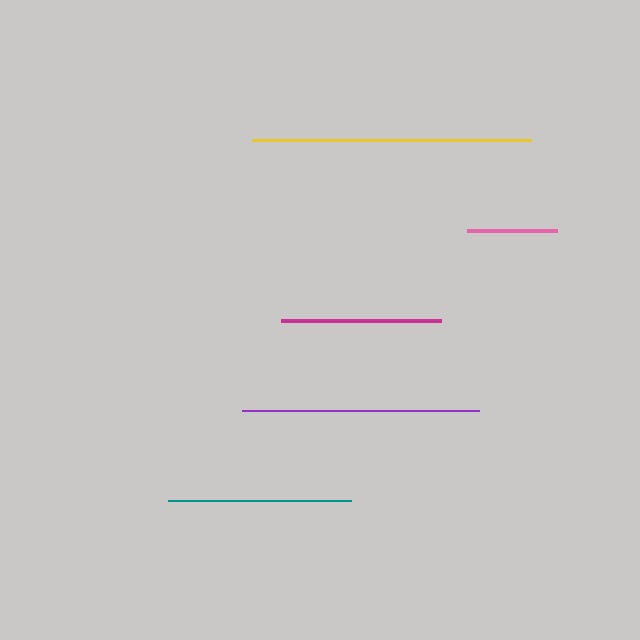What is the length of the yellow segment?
The yellow segment is approximately 279 pixels long.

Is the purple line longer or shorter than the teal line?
The purple line is longer than the teal line.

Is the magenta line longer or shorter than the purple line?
The purple line is longer than the magenta line.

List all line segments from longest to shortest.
From longest to shortest: yellow, purple, teal, magenta, pink.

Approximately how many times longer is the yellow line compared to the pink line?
The yellow line is approximately 3.1 times the length of the pink line.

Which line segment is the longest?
The yellow line is the longest at approximately 279 pixels.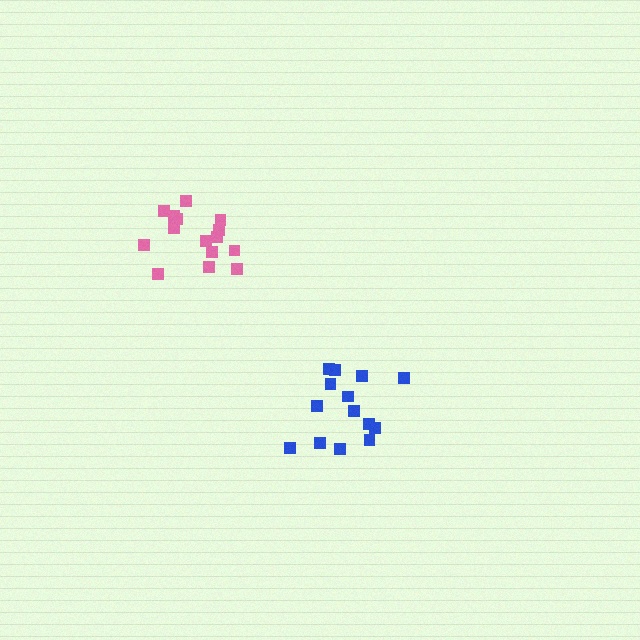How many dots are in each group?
Group 1: 14 dots, Group 2: 15 dots (29 total).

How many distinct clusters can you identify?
There are 2 distinct clusters.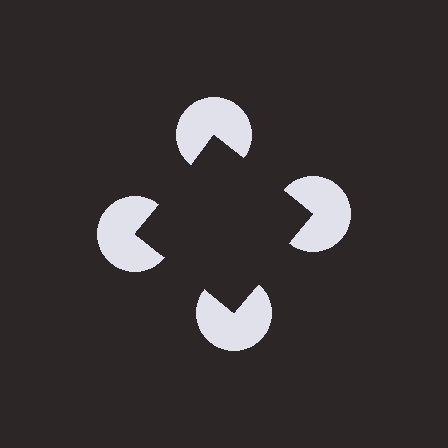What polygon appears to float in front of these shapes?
An illusory square — its edges are inferred from the aligned wedge cuts in the pac-man discs, not physically drawn.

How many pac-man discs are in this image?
There are 4 — one at each vertex of the illusory square.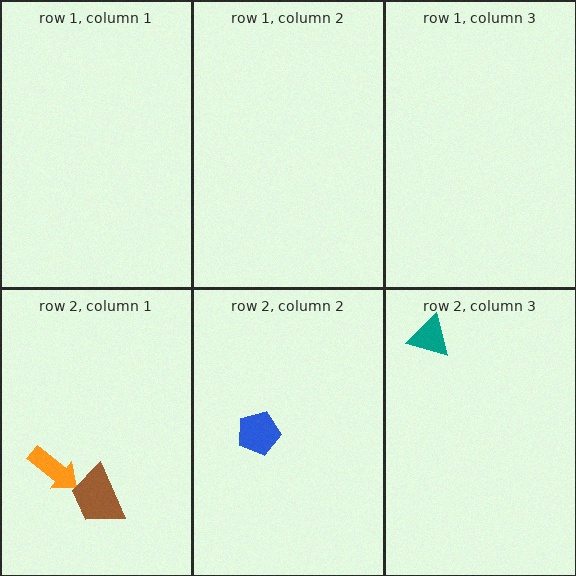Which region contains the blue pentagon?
The row 2, column 2 region.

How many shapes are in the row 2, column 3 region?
1.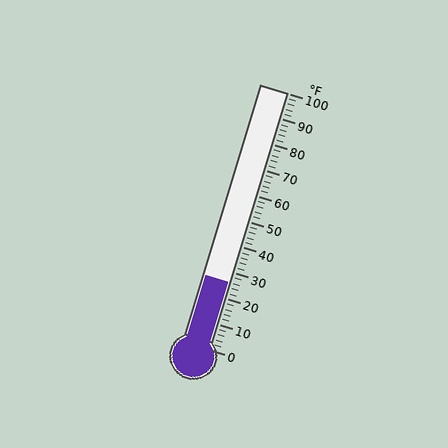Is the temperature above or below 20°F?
The temperature is above 20°F.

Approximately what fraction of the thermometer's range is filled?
The thermometer is filled to approximately 25% of its range.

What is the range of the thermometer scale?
The thermometer scale ranges from 0°F to 100°F.